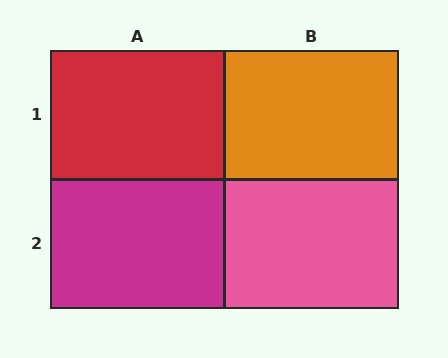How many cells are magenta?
1 cell is magenta.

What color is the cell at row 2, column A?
Magenta.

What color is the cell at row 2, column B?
Pink.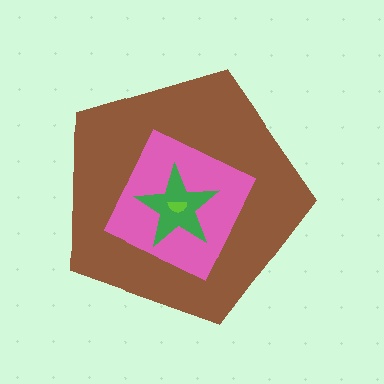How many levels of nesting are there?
4.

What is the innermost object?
The lime semicircle.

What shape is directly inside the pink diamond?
The green star.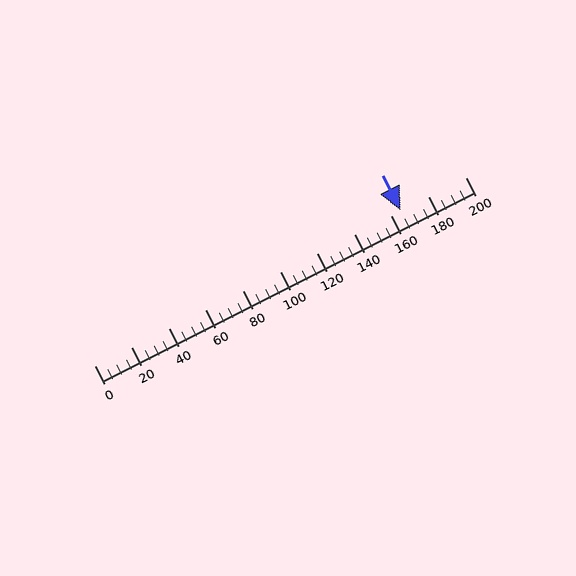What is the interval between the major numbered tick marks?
The major tick marks are spaced 20 units apart.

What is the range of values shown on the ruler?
The ruler shows values from 0 to 200.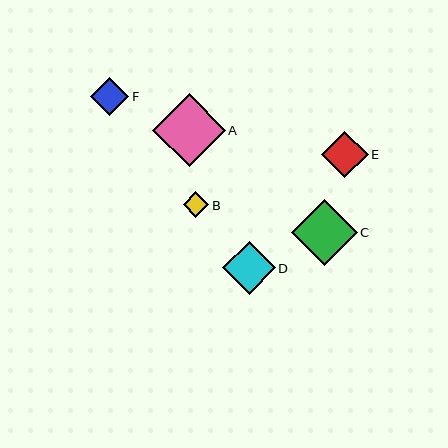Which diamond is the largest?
Diamond A is the largest with a size of approximately 73 pixels.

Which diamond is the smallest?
Diamond B is the smallest with a size of approximately 25 pixels.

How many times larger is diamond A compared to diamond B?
Diamond A is approximately 2.9 times the size of diamond B.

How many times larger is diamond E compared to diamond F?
Diamond E is approximately 1.2 times the size of diamond F.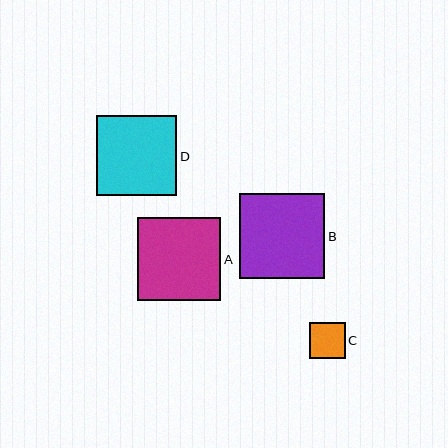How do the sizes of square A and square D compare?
Square A and square D are approximately the same size.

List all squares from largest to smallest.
From largest to smallest: B, A, D, C.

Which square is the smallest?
Square C is the smallest with a size of approximately 36 pixels.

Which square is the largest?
Square B is the largest with a size of approximately 85 pixels.